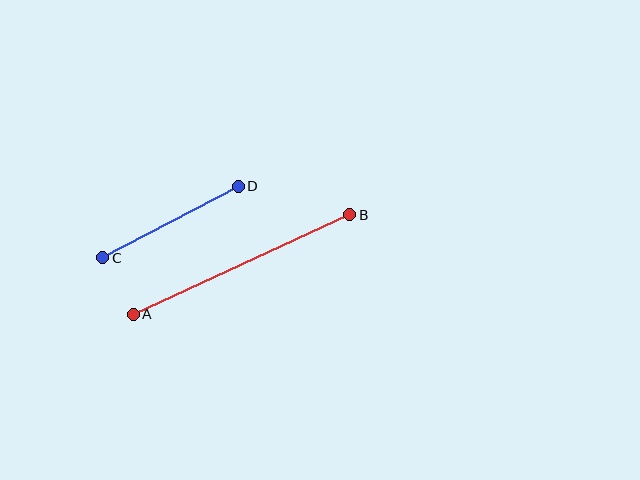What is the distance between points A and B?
The distance is approximately 239 pixels.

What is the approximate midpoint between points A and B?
The midpoint is at approximately (242, 264) pixels.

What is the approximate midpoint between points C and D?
The midpoint is at approximately (170, 222) pixels.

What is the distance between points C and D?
The distance is approximately 153 pixels.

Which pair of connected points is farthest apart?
Points A and B are farthest apart.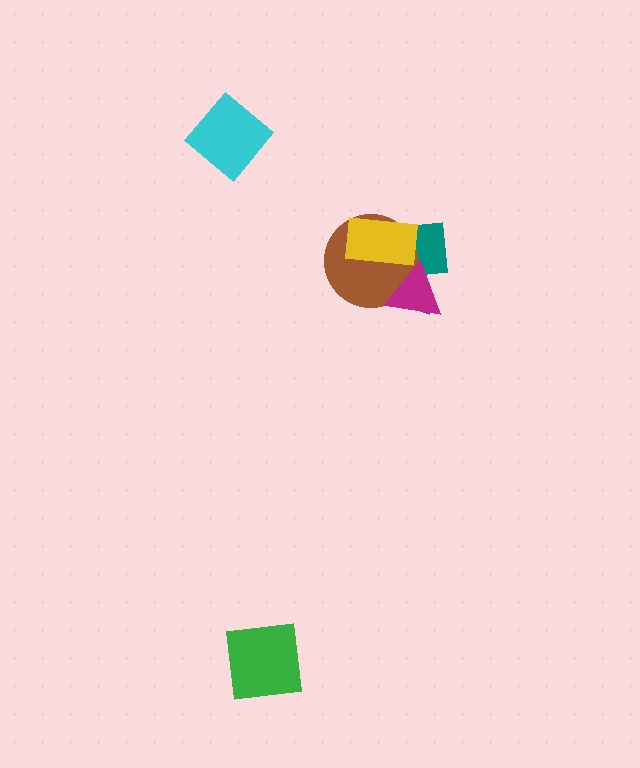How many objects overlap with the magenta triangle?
3 objects overlap with the magenta triangle.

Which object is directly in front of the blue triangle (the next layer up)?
The teal square is directly in front of the blue triangle.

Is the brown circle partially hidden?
Yes, it is partially covered by another shape.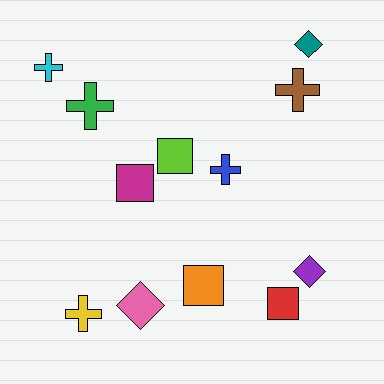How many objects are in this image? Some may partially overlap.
There are 12 objects.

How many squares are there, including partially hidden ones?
There are 4 squares.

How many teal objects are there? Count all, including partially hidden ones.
There is 1 teal object.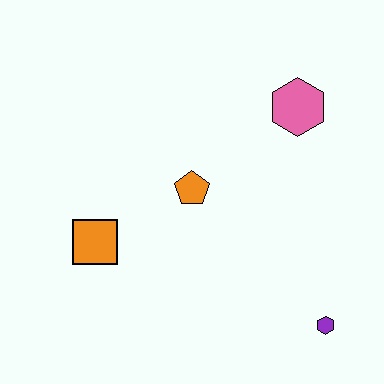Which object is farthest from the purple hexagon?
The orange square is farthest from the purple hexagon.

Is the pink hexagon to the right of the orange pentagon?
Yes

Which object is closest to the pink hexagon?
The orange pentagon is closest to the pink hexagon.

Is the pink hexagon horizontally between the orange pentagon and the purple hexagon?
Yes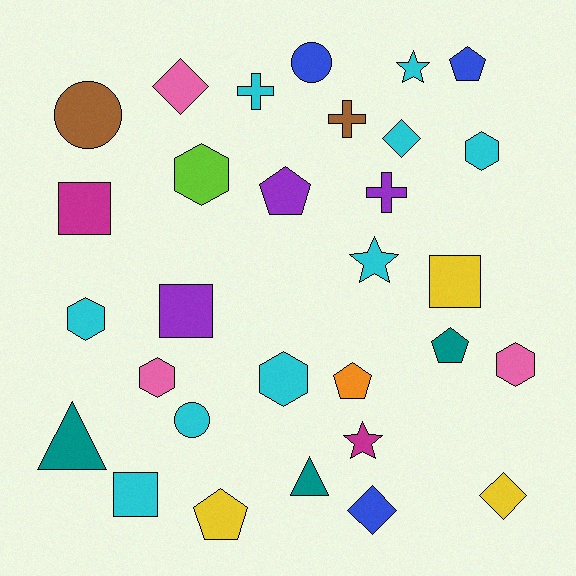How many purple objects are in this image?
There are 3 purple objects.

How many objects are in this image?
There are 30 objects.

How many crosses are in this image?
There are 3 crosses.